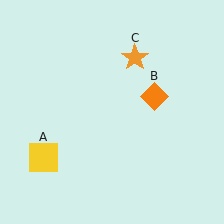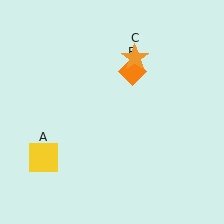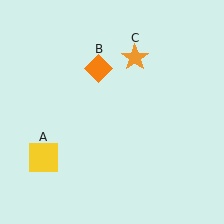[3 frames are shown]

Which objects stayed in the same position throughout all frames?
Yellow square (object A) and orange star (object C) remained stationary.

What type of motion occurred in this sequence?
The orange diamond (object B) rotated counterclockwise around the center of the scene.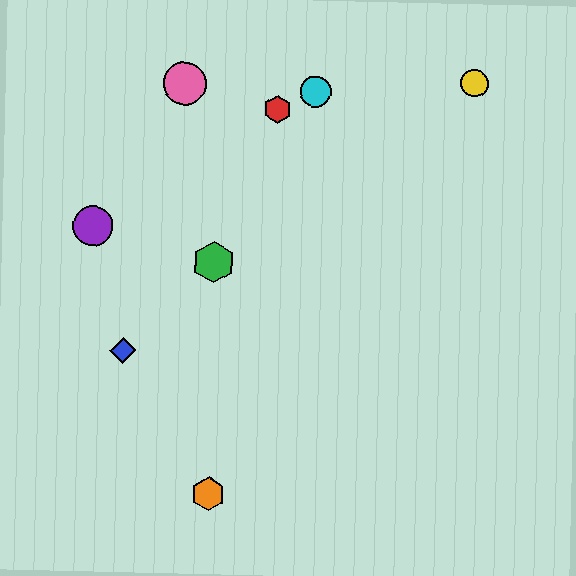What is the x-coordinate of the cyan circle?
The cyan circle is at x≈315.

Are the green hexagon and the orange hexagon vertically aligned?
Yes, both are at x≈214.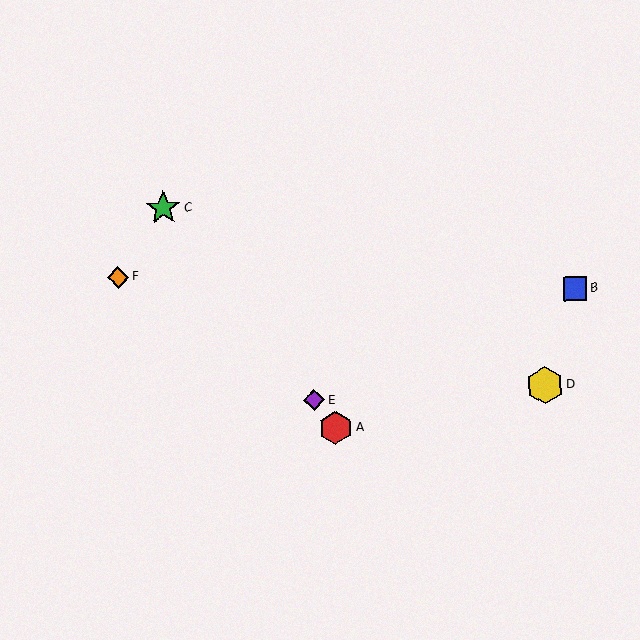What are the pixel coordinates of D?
Object D is at (545, 385).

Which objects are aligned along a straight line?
Objects A, C, E are aligned along a straight line.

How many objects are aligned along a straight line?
3 objects (A, C, E) are aligned along a straight line.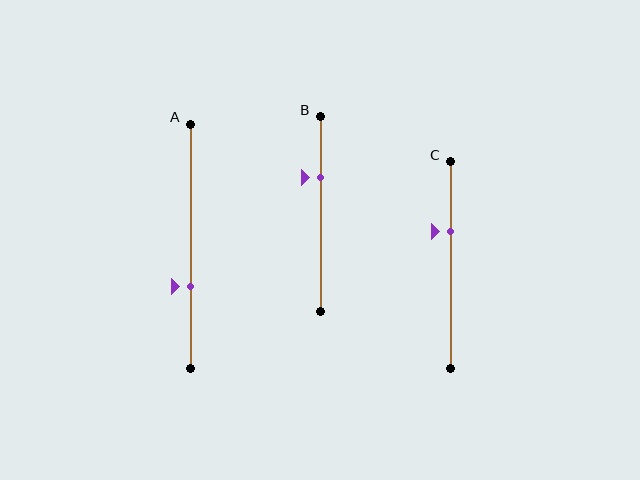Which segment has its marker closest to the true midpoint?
Segment A has its marker closest to the true midpoint.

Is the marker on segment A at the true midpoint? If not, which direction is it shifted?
No, the marker on segment A is shifted downward by about 16% of the segment length.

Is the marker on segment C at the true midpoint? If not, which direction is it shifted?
No, the marker on segment C is shifted upward by about 16% of the segment length.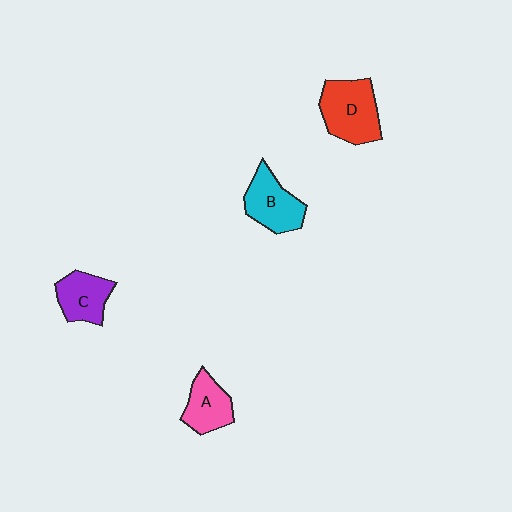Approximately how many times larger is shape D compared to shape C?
Approximately 1.4 times.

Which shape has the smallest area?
Shape A (pink).